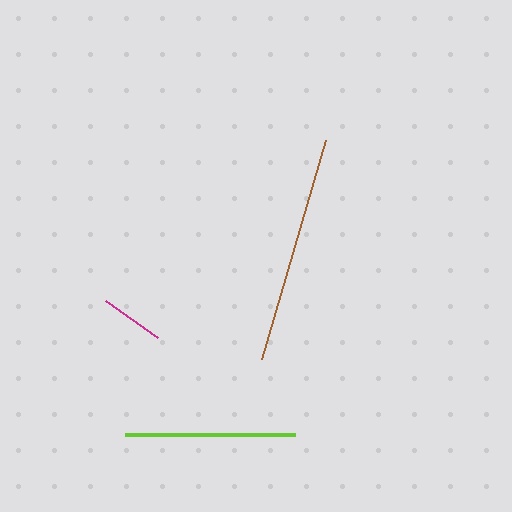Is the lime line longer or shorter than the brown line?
The brown line is longer than the lime line.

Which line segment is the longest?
The brown line is the longest at approximately 228 pixels.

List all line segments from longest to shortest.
From longest to shortest: brown, lime, magenta.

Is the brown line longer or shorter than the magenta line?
The brown line is longer than the magenta line.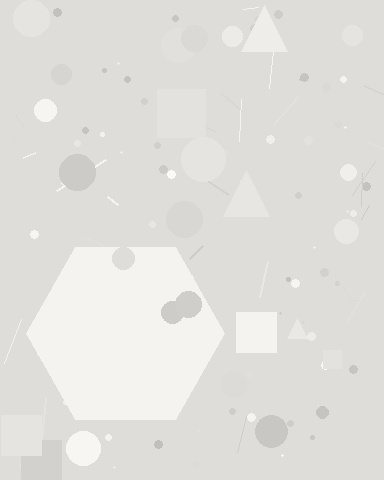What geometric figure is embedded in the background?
A hexagon is embedded in the background.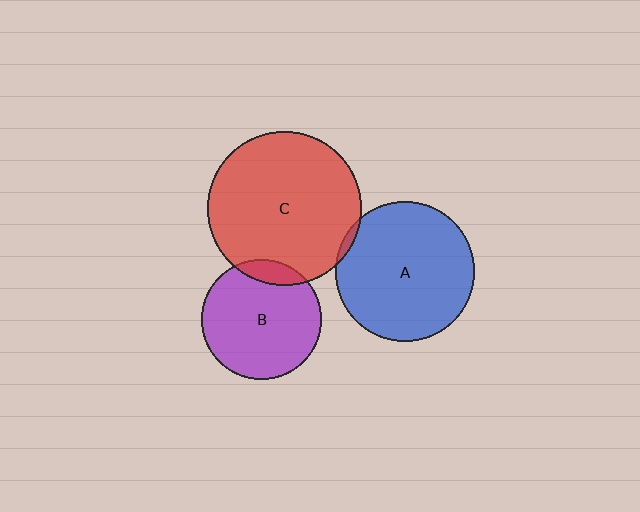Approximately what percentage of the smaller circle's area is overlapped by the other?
Approximately 10%.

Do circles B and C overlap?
Yes.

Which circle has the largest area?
Circle C (red).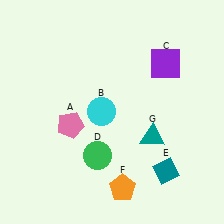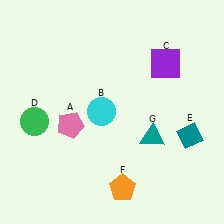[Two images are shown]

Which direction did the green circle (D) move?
The green circle (D) moved left.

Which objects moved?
The objects that moved are: the green circle (D), the teal diamond (E).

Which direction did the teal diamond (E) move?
The teal diamond (E) moved up.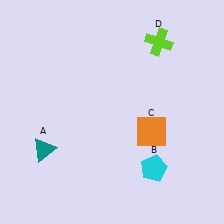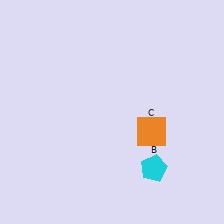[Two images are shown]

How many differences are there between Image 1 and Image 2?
There are 2 differences between the two images.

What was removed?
The lime cross (D), the teal triangle (A) were removed in Image 2.